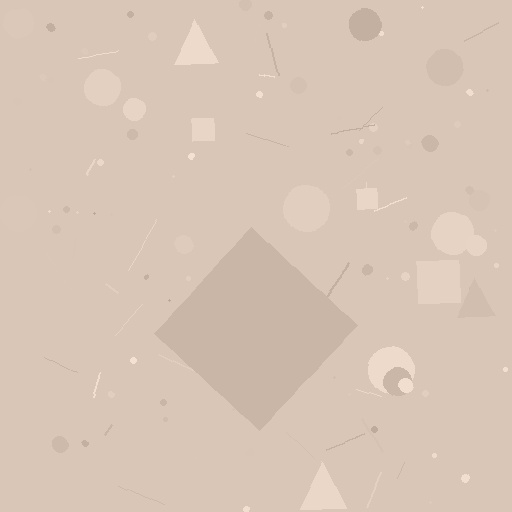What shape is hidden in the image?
A diamond is hidden in the image.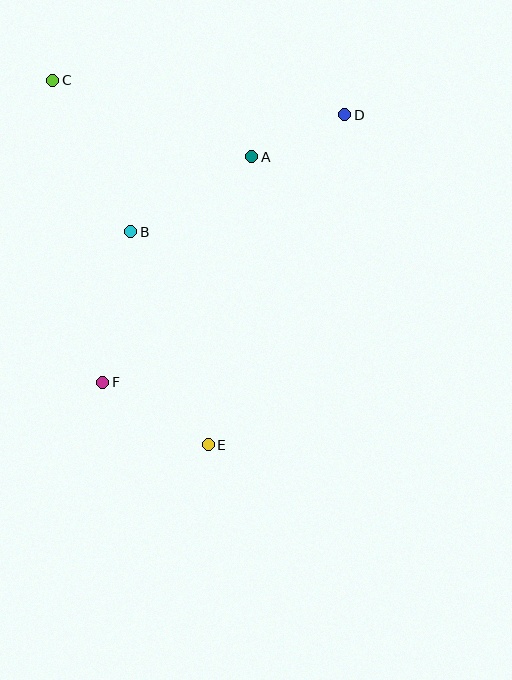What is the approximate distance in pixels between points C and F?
The distance between C and F is approximately 306 pixels.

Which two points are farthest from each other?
Points C and E are farthest from each other.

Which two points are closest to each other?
Points A and D are closest to each other.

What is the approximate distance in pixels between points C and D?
The distance between C and D is approximately 294 pixels.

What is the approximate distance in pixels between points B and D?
The distance between B and D is approximately 244 pixels.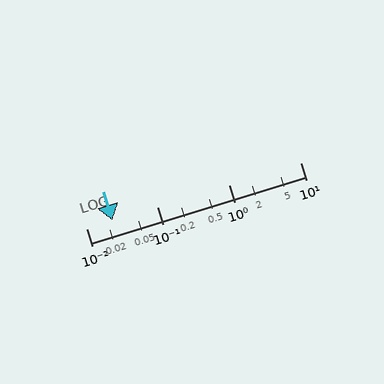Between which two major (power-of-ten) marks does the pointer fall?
The pointer is between 0.01 and 0.1.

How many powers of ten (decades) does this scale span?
The scale spans 3 decades, from 0.01 to 10.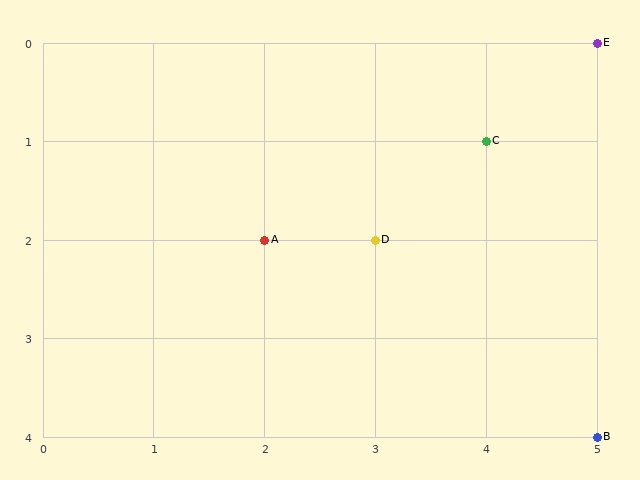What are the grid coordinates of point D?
Point D is at grid coordinates (3, 2).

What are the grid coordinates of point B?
Point B is at grid coordinates (5, 4).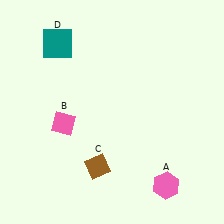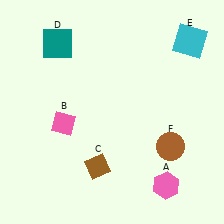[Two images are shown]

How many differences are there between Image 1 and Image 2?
There are 2 differences between the two images.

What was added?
A cyan square (E), a brown circle (F) were added in Image 2.